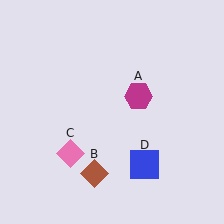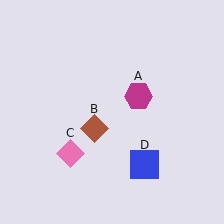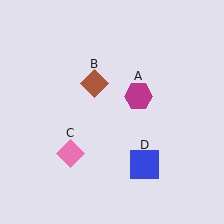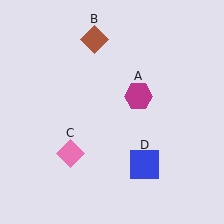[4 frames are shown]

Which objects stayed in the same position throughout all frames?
Magenta hexagon (object A) and pink diamond (object C) and blue square (object D) remained stationary.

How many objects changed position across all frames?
1 object changed position: brown diamond (object B).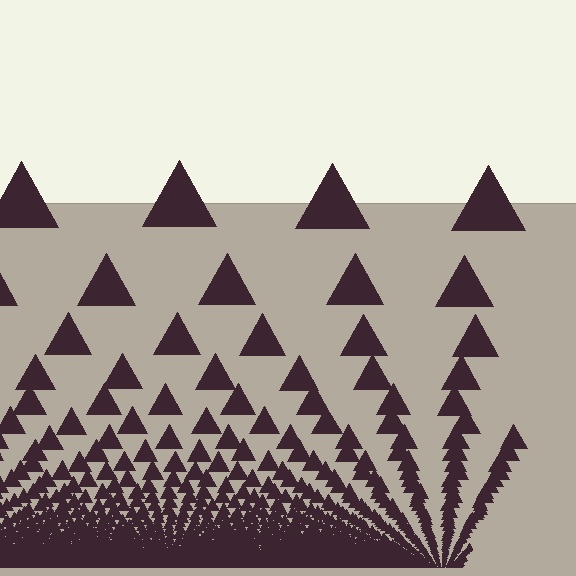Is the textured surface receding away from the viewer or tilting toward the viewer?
The surface appears to tilt toward the viewer. Texture elements get larger and sparser toward the top.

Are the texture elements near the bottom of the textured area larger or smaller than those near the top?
Smaller. The gradient is inverted — elements near the bottom are smaller and denser.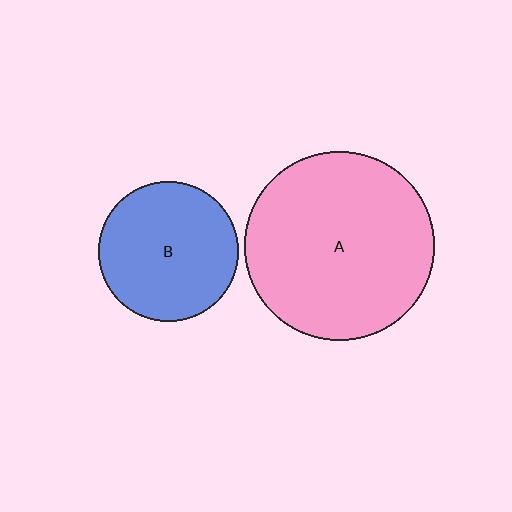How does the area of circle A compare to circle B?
Approximately 1.8 times.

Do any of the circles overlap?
No, none of the circles overlap.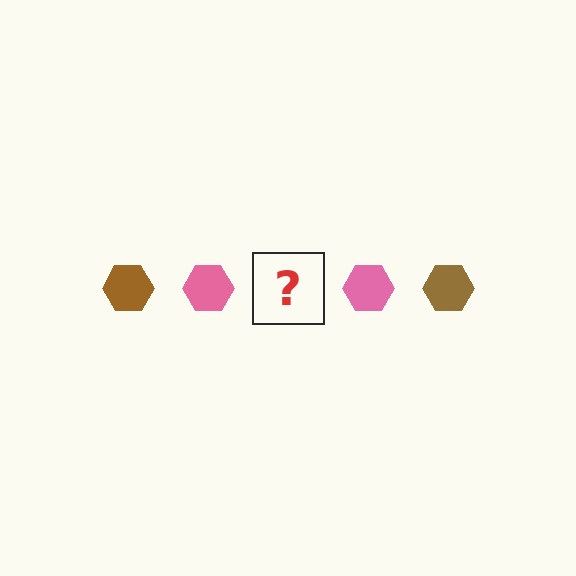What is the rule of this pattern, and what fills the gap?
The rule is that the pattern cycles through brown, pink hexagons. The gap should be filled with a brown hexagon.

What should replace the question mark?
The question mark should be replaced with a brown hexagon.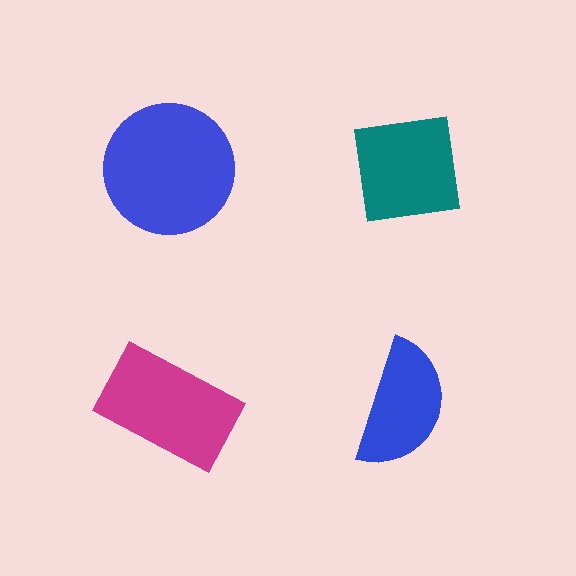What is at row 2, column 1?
A magenta rectangle.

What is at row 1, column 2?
A teal square.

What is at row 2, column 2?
A blue semicircle.